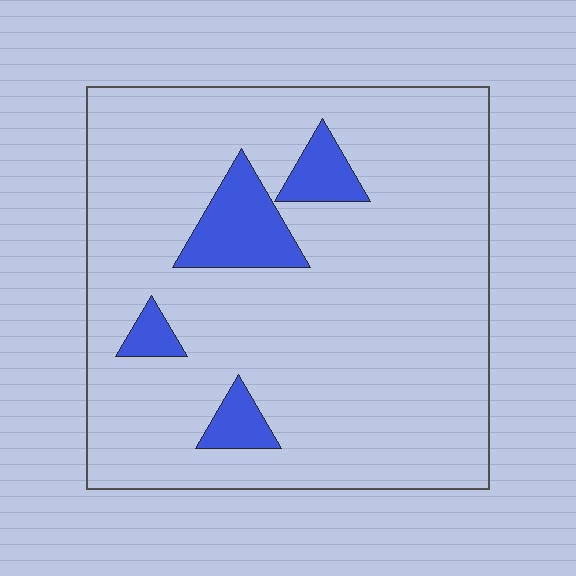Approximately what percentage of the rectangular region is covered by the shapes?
Approximately 10%.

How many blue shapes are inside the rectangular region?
4.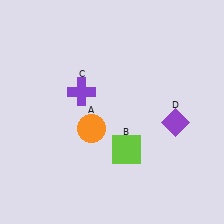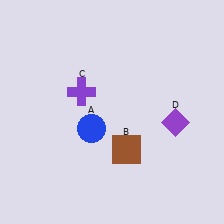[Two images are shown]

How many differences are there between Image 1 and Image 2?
There are 2 differences between the two images.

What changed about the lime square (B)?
In Image 1, B is lime. In Image 2, it changed to brown.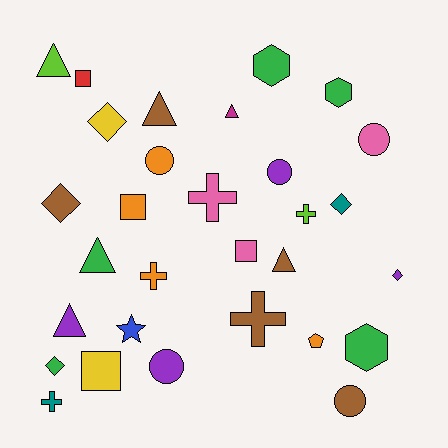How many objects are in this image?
There are 30 objects.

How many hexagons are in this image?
There are 3 hexagons.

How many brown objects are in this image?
There are 5 brown objects.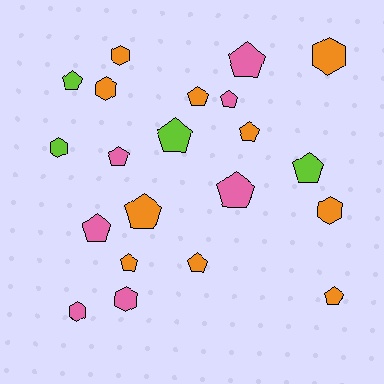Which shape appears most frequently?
Pentagon, with 14 objects.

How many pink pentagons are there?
There are 5 pink pentagons.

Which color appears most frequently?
Orange, with 10 objects.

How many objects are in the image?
There are 21 objects.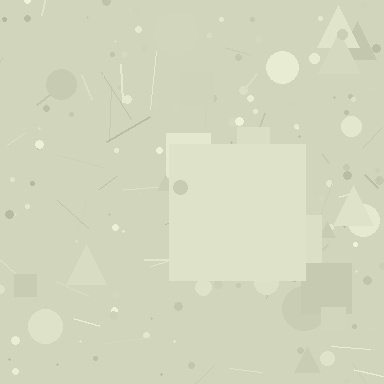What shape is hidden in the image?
A square is hidden in the image.